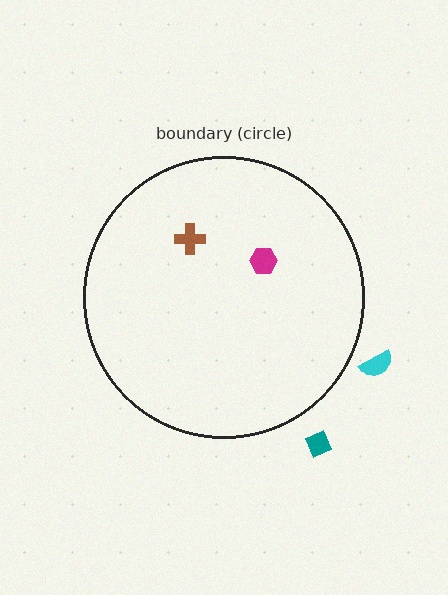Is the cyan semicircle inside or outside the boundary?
Outside.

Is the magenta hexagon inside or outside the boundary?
Inside.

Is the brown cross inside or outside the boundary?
Inside.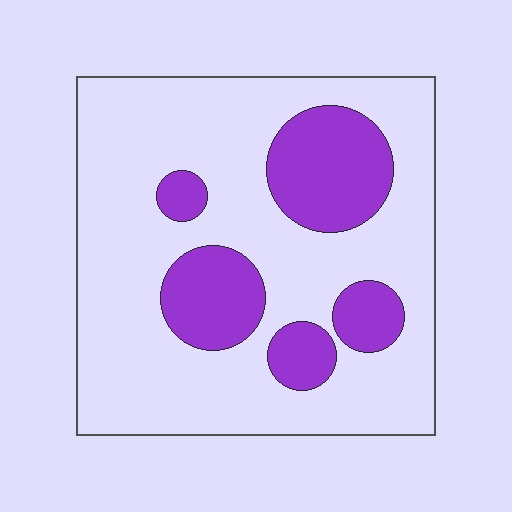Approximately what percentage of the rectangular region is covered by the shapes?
Approximately 25%.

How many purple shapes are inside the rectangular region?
5.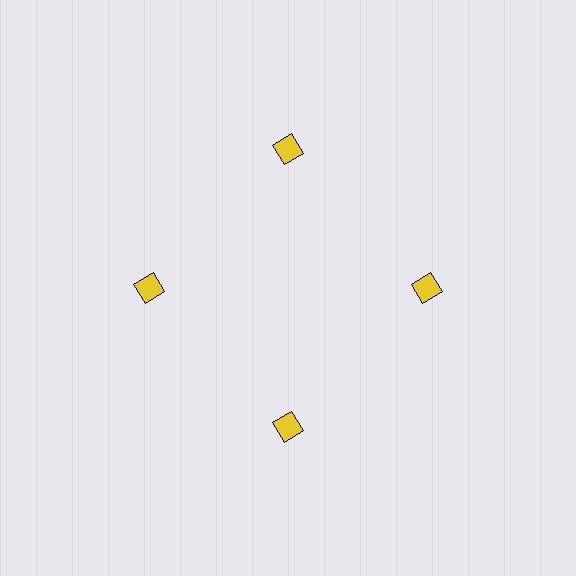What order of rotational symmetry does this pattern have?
This pattern has 4-fold rotational symmetry.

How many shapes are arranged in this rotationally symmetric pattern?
There are 4 shapes, arranged in 4 groups of 1.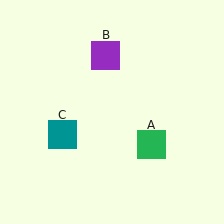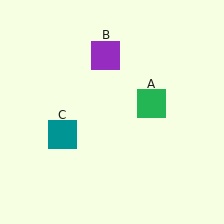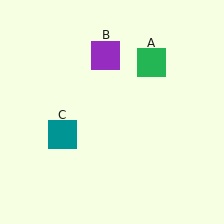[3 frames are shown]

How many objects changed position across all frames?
1 object changed position: green square (object A).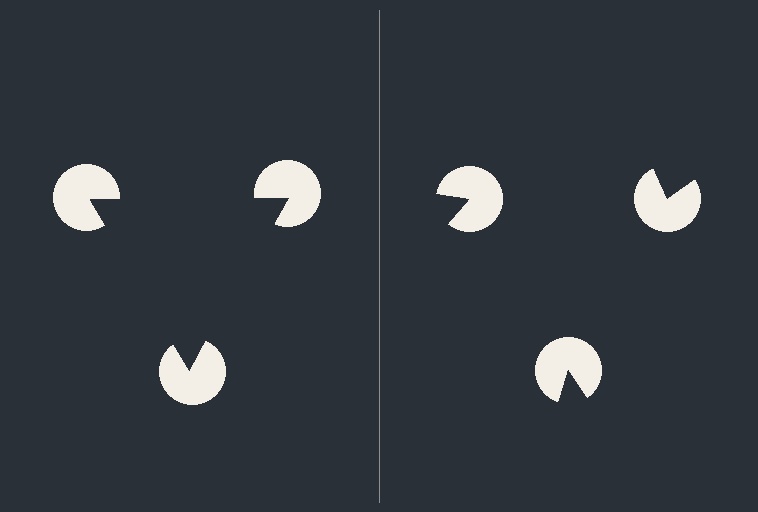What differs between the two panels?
The pac-man discs are positioned identically on both sides; only the wedge orientations differ. On the left they align to a triangle; on the right they are misaligned.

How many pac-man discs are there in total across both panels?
6 — 3 on each side.